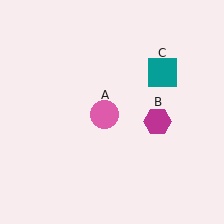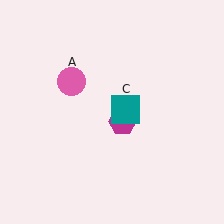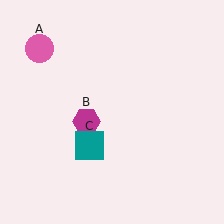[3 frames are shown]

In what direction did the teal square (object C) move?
The teal square (object C) moved down and to the left.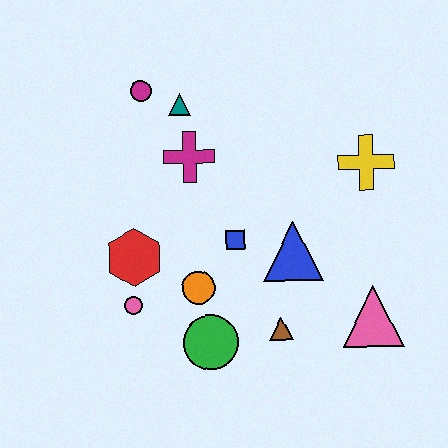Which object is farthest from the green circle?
The magenta circle is farthest from the green circle.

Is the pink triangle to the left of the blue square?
No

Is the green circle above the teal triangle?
No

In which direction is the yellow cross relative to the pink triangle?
The yellow cross is above the pink triangle.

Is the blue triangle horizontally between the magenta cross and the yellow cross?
Yes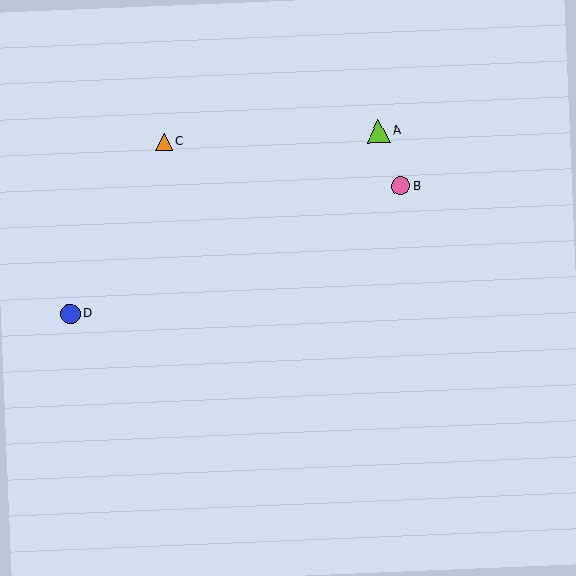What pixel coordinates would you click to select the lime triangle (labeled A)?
Click at (378, 131) to select the lime triangle A.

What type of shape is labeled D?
Shape D is a blue circle.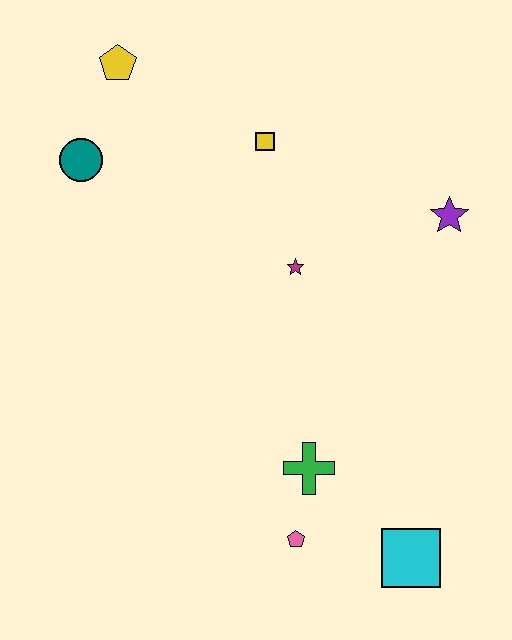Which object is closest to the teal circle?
The yellow pentagon is closest to the teal circle.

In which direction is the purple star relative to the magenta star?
The purple star is to the right of the magenta star.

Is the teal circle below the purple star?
No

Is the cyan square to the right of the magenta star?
Yes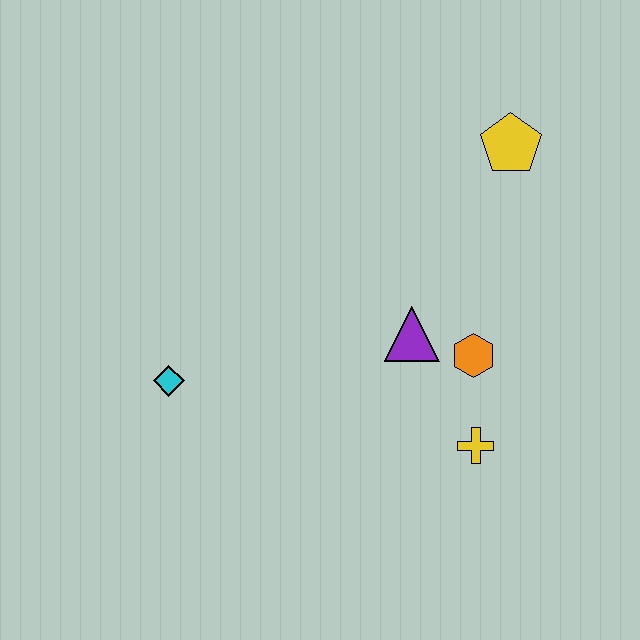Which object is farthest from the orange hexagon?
The cyan diamond is farthest from the orange hexagon.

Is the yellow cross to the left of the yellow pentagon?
Yes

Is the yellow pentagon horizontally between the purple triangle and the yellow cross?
No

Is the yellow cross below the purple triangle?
Yes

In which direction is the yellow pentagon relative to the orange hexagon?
The yellow pentagon is above the orange hexagon.